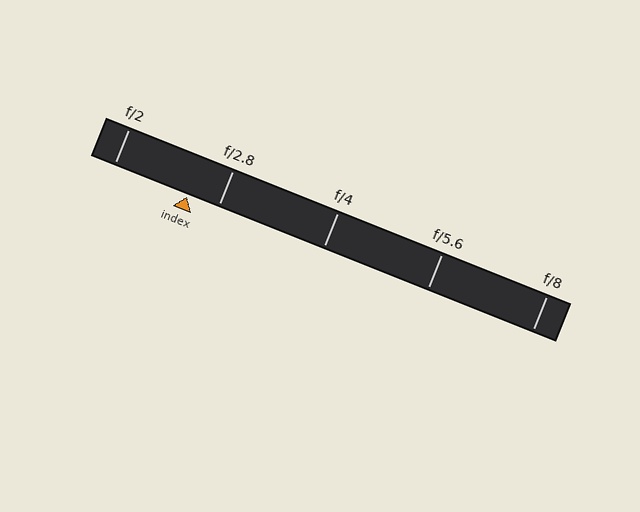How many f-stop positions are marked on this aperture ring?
There are 5 f-stop positions marked.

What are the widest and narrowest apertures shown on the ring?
The widest aperture shown is f/2 and the narrowest is f/8.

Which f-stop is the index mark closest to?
The index mark is closest to f/2.8.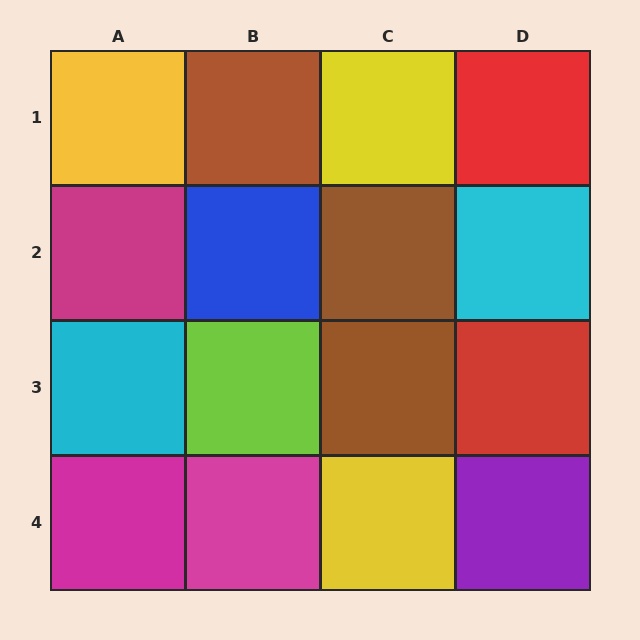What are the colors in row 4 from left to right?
Magenta, magenta, yellow, purple.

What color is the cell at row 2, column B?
Blue.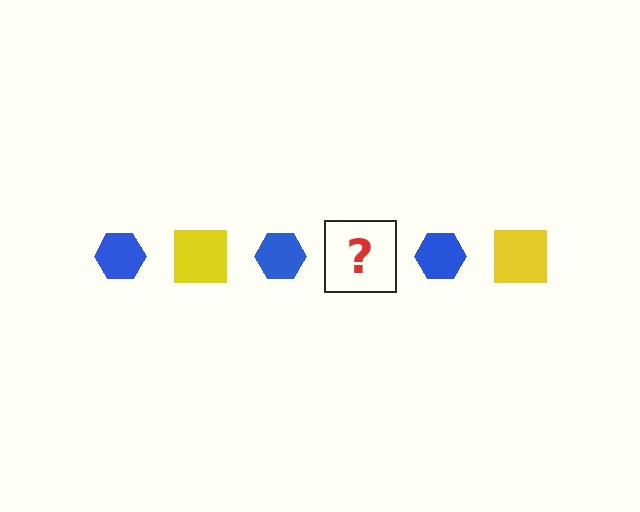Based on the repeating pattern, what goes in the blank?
The blank should be a yellow square.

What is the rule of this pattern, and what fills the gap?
The rule is that the pattern alternates between blue hexagon and yellow square. The gap should be filled with a yellow square.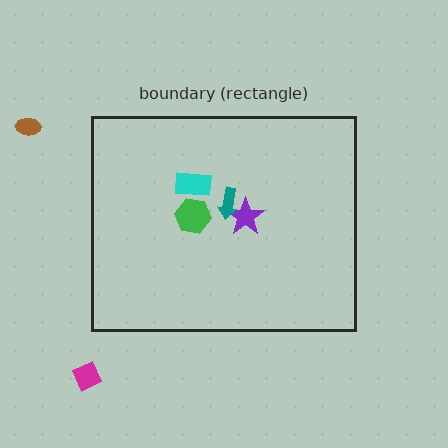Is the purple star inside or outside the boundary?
Inside.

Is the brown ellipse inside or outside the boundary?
Outside.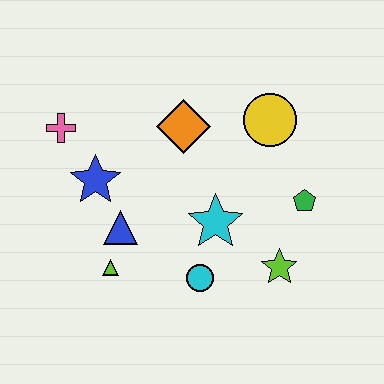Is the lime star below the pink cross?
Yes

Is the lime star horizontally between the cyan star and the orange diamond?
No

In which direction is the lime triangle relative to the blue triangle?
The lime triangle is below the blue triangle.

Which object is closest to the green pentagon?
The lime star is closest to the green pentagon.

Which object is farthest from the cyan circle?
The pink cross is farthest from the cyan circle.